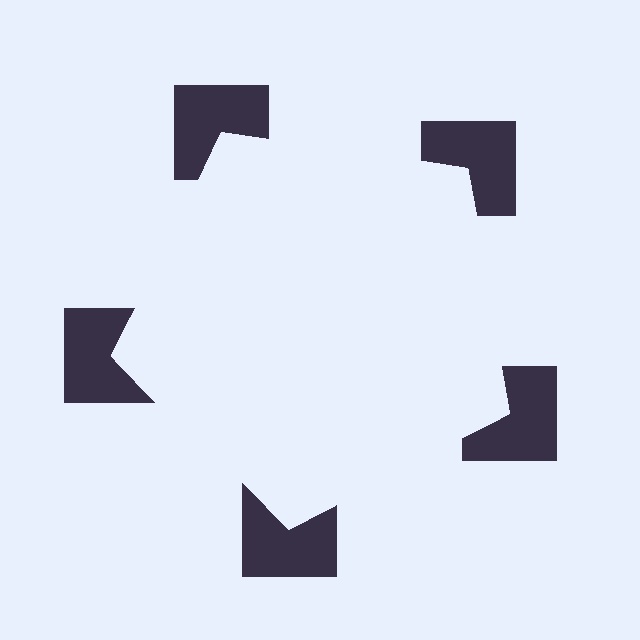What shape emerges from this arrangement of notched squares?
An illusory pentagon — its edges are inferred from the aligned wedge cuts in the notched squares, not physically drawn.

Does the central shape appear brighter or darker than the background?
It typically appears slightly brighter than the background, even though no actual brightness change is drawn.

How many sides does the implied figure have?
5 sides.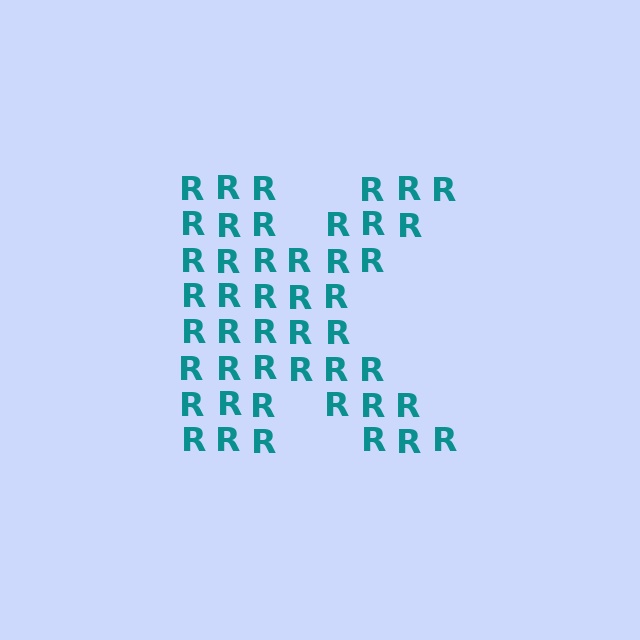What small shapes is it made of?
It is made of small letter R's.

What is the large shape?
The large shape is the letter K.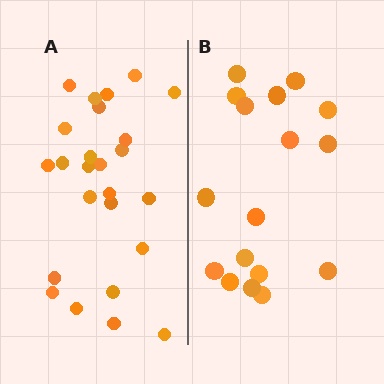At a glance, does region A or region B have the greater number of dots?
Region A (the left region) has more dots.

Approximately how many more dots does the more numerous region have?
Region A has roughly 8 or so more dots than region B.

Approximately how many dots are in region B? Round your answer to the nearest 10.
About 20 dots. (The exact count is 17, which rounds to 20.)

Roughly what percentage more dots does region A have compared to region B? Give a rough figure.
About 45% more.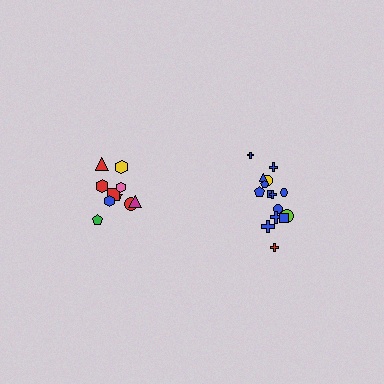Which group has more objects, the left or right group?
The right group.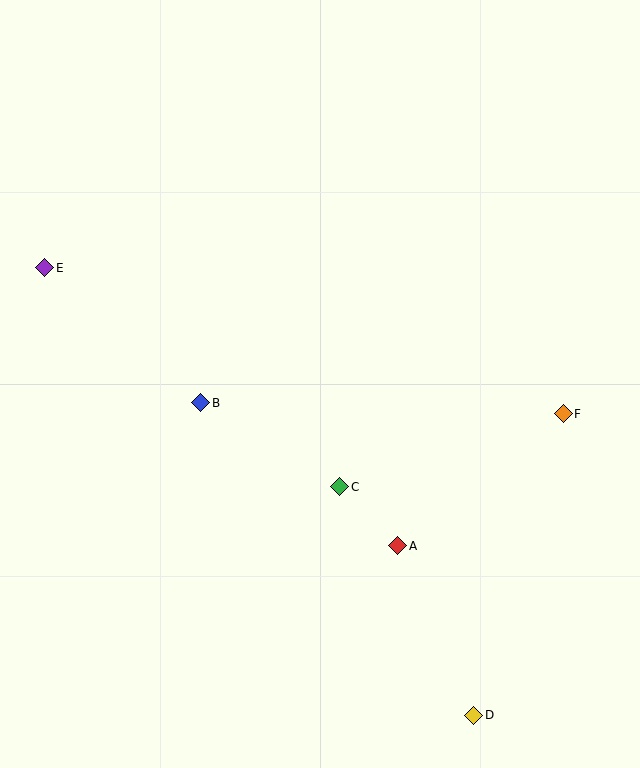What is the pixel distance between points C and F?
The distance between C and F is 235 pixels.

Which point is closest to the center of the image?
Point C at (340, 487) is closest to the center.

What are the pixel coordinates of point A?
Point A is at (398, 546).